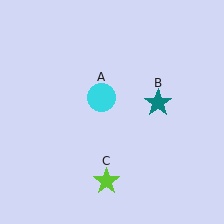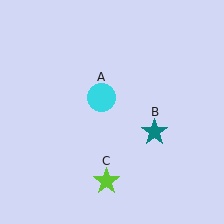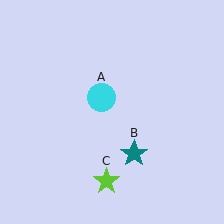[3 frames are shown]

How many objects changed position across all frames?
1 object changed position: teal star (object B).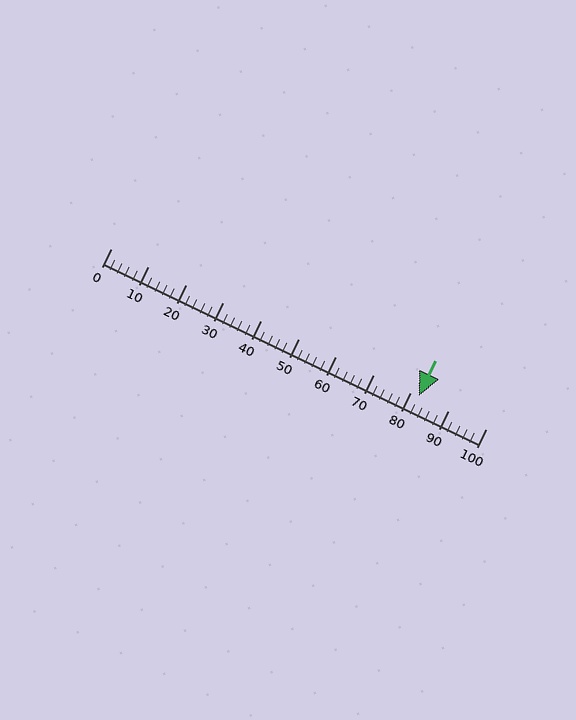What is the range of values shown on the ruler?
The ruler shows values from 0 to 100.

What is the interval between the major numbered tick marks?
The major tick marks are spaced 10 units apart.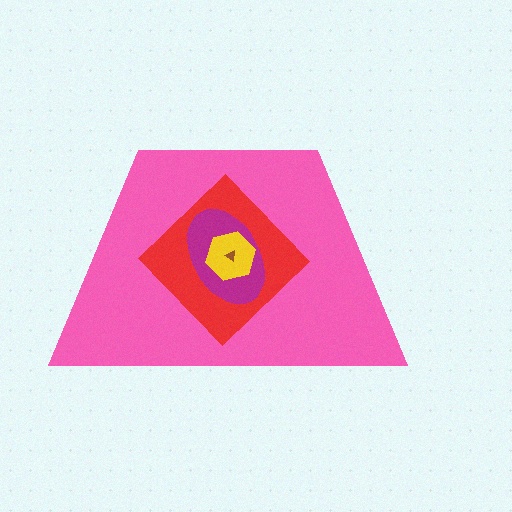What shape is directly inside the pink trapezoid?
The red diamond.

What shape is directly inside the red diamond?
The magenta ellipse.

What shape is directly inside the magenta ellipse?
The yellow hexagon.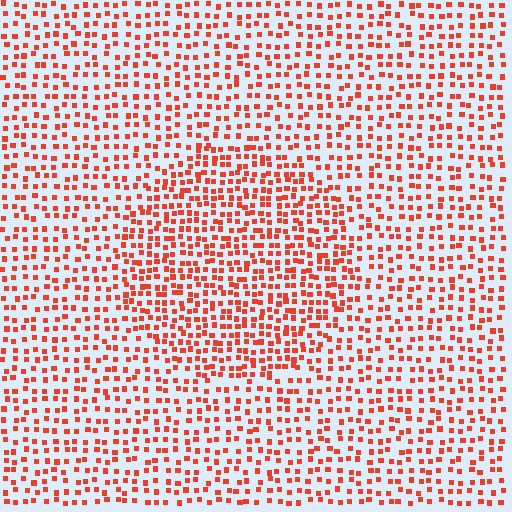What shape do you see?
I see a circle.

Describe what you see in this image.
The image contains small red elements arranged at two different densities. A circle-shaped region is visible where the elements are more densely packed than the surrounding area.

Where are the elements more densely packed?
The elements are more densely packed inside the circle boundary.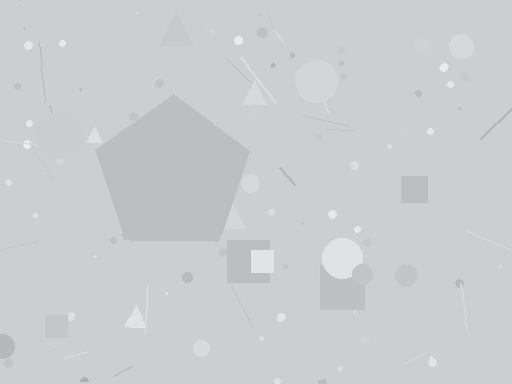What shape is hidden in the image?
A pentagon is hidden in the image.